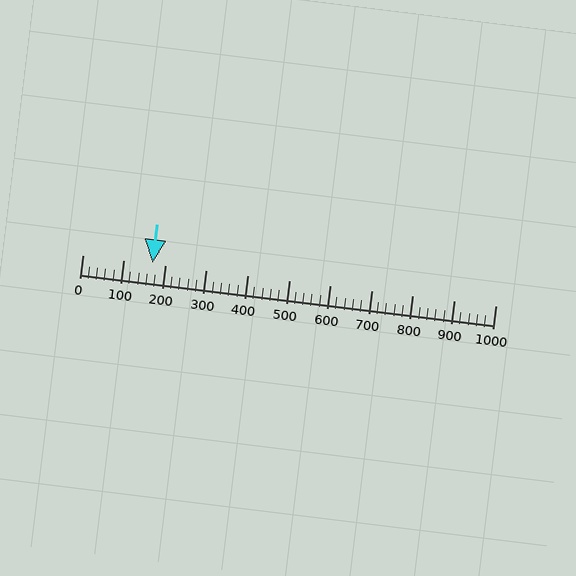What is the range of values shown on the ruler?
The ruler shows values from 0 to 1000.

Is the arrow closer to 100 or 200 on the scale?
The arrow is closer to 200.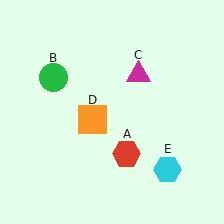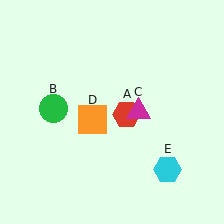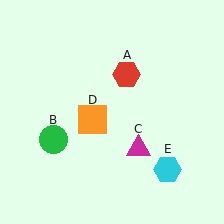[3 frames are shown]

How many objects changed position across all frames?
3 objects changed position: red hexagon (object A), green circle (object B), magenta triangle (object C).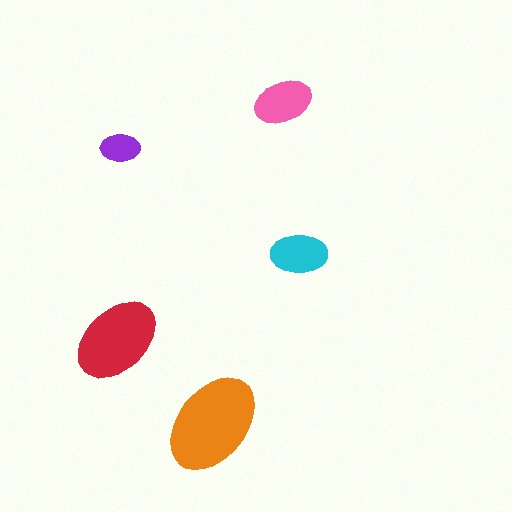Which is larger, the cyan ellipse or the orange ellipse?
The orange one.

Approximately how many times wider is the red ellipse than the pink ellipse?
About 1.5 times wider.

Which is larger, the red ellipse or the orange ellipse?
The orange one.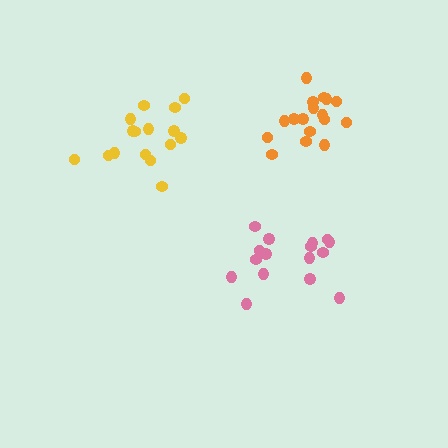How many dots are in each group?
Group 1: 16 dots, Group 2: 16 dots, Group 3: 17 dots (49 total).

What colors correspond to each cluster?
The clusters are colored: pink, yellow, orange.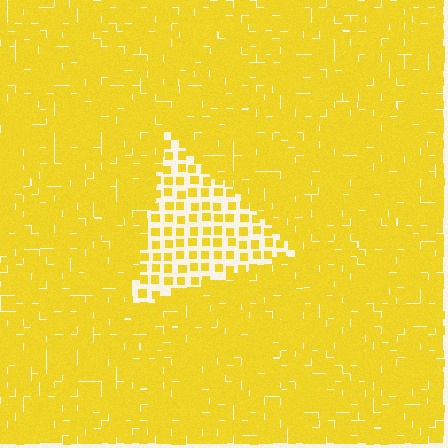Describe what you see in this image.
The image contains small yellow elements arranged at two different densities. A triangle-shaped region is visible where the elements are less densely packed than the surrounding area.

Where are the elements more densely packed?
The elements are more densely packed outside the triangle boundary.